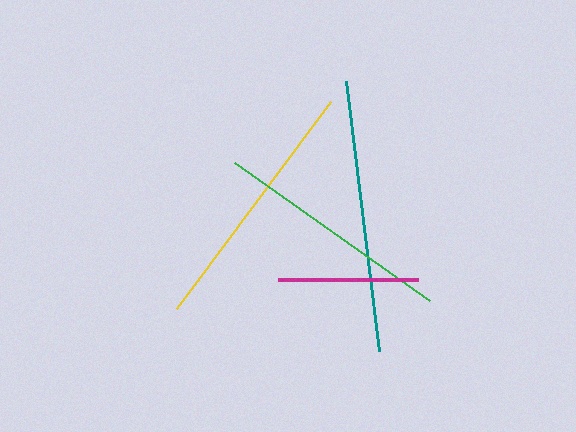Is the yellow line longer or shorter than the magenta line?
The yellow line is longer than the magenta line.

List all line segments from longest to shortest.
From longest to shortest: teal, yellow, green, magenta.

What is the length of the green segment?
The green segment is approximately 239 pixels long.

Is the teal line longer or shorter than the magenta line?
The teal line is longer than the magenta line.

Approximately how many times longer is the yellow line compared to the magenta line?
The yellow line is approximately 1.9 times the length of the magenta line.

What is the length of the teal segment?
The teal segment is approximately 271 pixels long.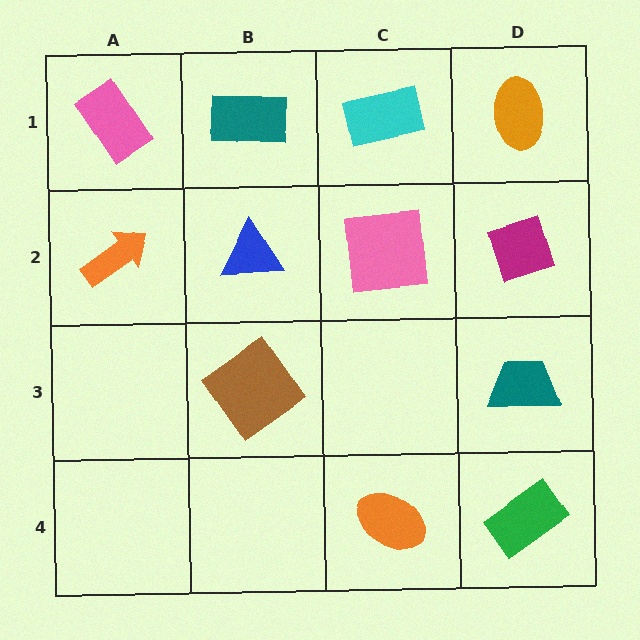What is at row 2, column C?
A pink square.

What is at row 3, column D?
A teal trapezoid.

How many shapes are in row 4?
2 shapes.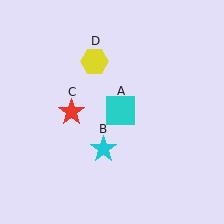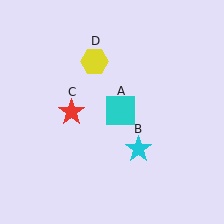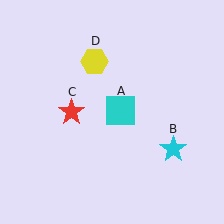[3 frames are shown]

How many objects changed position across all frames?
1 object changed position: cyan star (object B).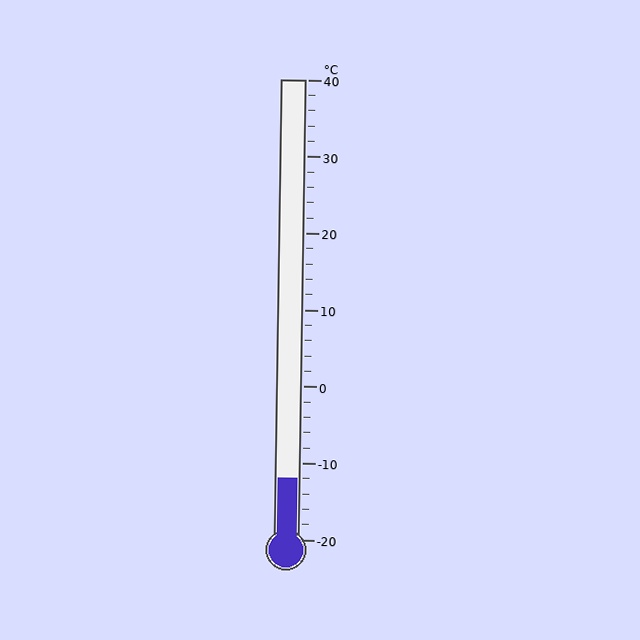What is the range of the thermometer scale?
The thermometer scale ranges from -20°C to 40°C.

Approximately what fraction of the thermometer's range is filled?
The thermometer is filled to approximately 15% of its range.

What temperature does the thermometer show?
The thermometer shows approximately -12°C.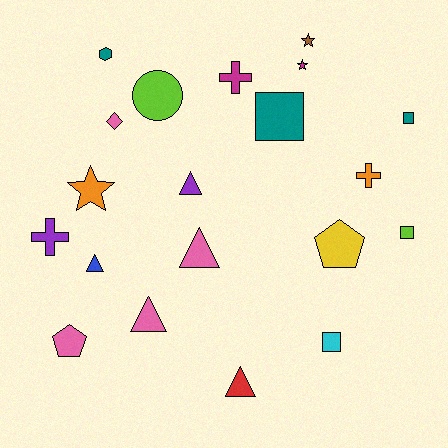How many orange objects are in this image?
There are 2 orange objects.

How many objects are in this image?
There are 20 objects.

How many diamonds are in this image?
There is 1 diamond.